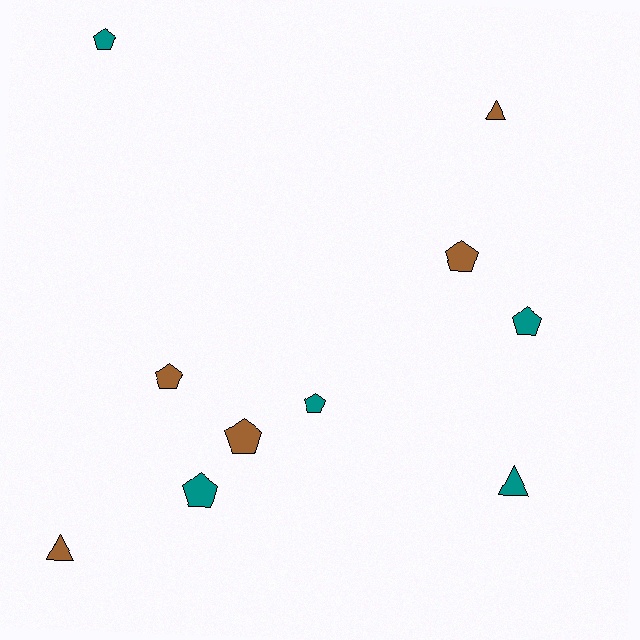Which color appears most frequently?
Brown, with 5 objects.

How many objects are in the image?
There are 10 objects.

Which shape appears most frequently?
Pentagon, with 7 objects.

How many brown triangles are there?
There are 2 brown triangles.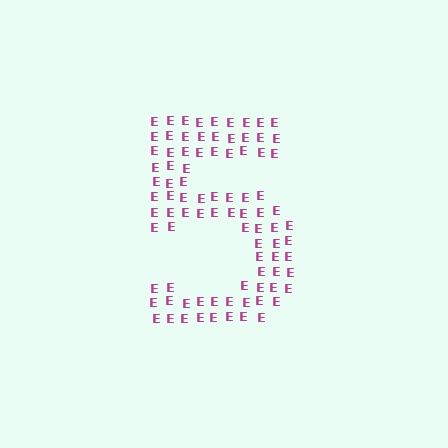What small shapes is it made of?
It is made of small letter E's.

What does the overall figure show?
The overall figure shows the digit 5.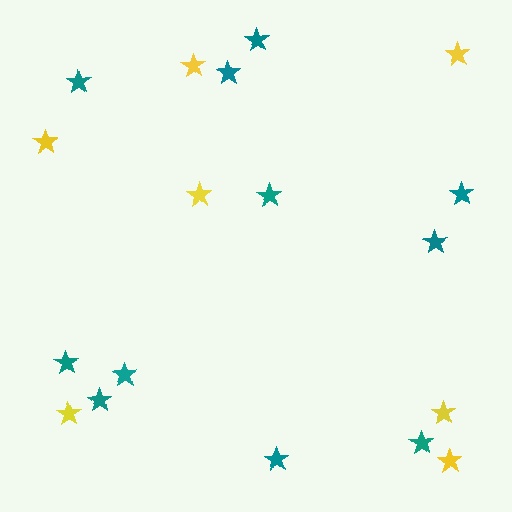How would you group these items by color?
There are 2 groups: one group of yellow stars (7) and one group of teal stars (11).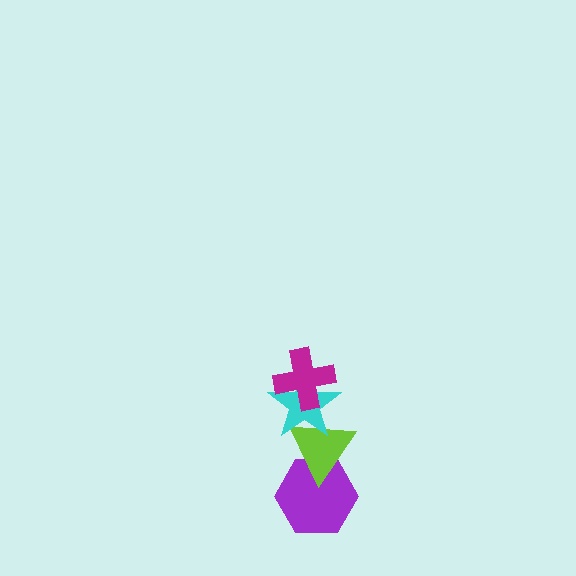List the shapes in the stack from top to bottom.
From top to bottom: the magenta cross, the cyan star, the lime triangle, the purple hexagon.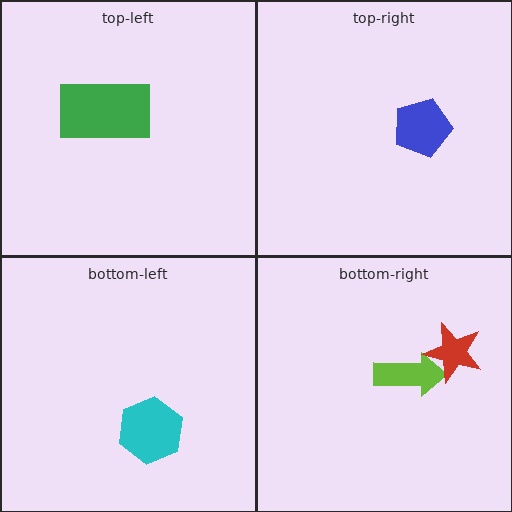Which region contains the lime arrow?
The bottom-right region.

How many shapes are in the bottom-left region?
1.